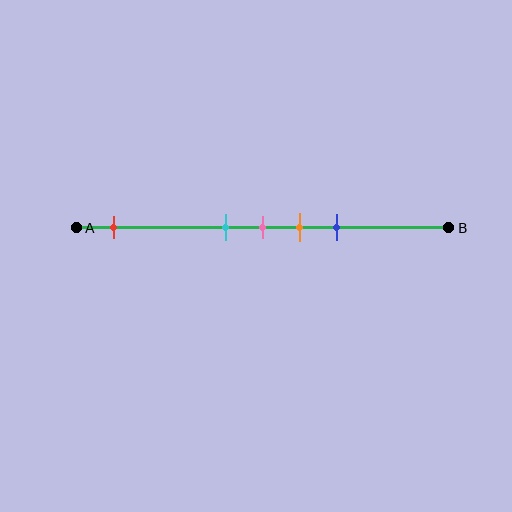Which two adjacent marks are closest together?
The cyan and pink marks are the closest adjacent pair.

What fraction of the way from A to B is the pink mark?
The pink mark is approximately 50% (0.5) of the way from A to B.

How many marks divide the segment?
There are 5 marks dividing the segment.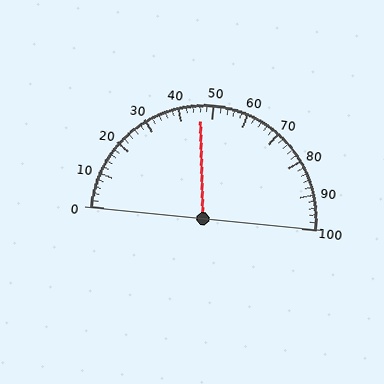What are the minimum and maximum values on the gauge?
The gauge ranges from 0 to 100.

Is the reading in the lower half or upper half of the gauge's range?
The reading is in the lower half of the range (0 to 100).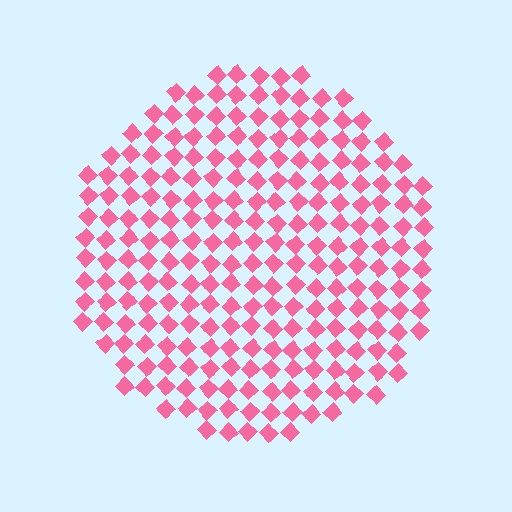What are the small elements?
The small elements are diamonds.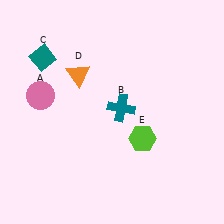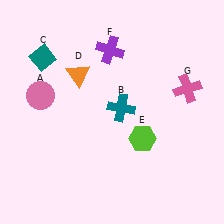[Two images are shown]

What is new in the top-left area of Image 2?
A purple cross (F) was added in the top-left area of Image 2.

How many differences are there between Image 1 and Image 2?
There are 2 differences between the two images.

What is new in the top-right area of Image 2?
A pink cross (G) was added in the top-right area of Image 2.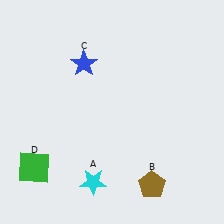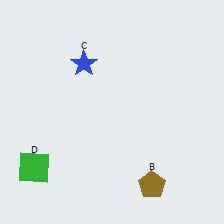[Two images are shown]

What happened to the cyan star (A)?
The cyan star (A) was removed in Image 2. It was in the bottom-left area of Image 1.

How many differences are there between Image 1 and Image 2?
There is 1 difference between the two images.